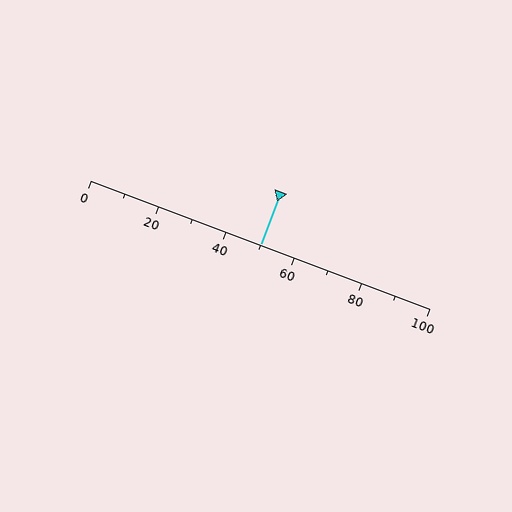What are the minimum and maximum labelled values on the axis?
The axis runs from 0 to 100.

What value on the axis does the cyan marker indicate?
The marker indicates approximately 50.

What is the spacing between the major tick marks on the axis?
The major ticks are spaced 20 apart.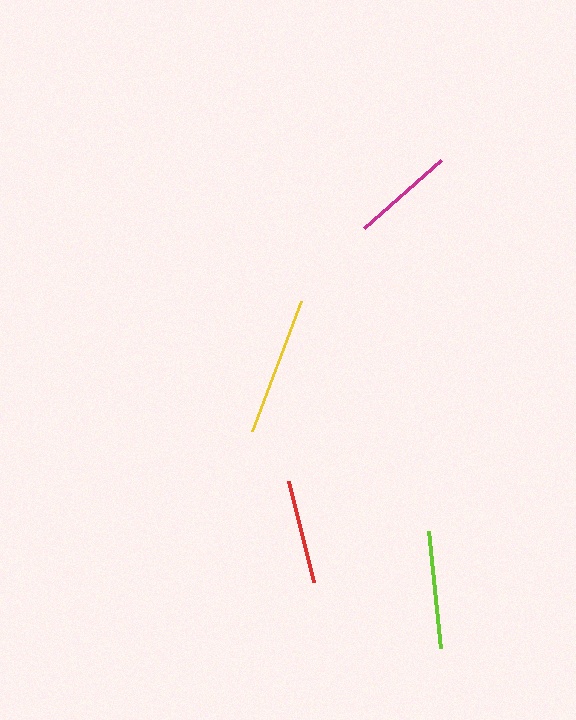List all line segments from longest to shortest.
From longest to shortest: yellow, lime, red, magenta.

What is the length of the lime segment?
The lime segment is approximately 118 pixels long.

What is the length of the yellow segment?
The yellow segment is approximately 140 pixels long.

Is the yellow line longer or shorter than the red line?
The yellow line is longer than the red line.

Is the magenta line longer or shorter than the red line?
The red line is longer than the magenta line.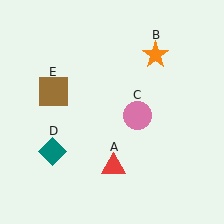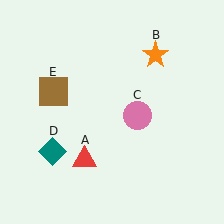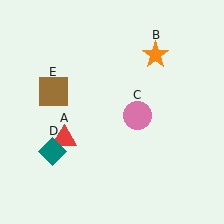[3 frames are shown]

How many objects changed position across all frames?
1 object changed position: red triangle (object A).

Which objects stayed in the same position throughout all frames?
Orange star (object B) and pink circle (object C) and teal diamond (object D) and brown square (object E) remained stationary.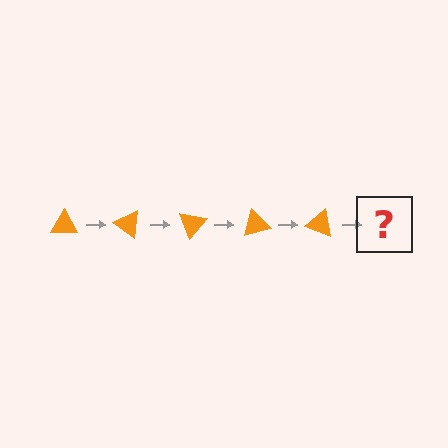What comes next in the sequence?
The next element should be an orange triangle rotated 175 degrees.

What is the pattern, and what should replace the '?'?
The pattern is that the triangle rotates 35 degrees each step. The '?' should be an orange triangle rotated 175 degrees.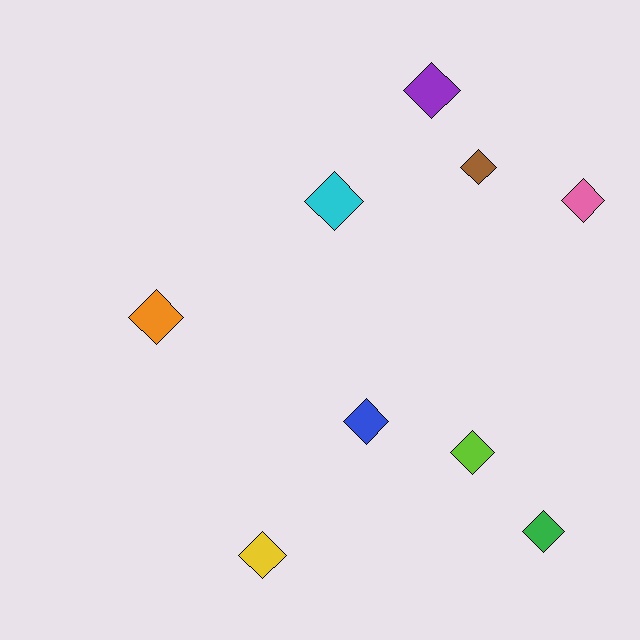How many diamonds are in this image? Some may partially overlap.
There are 9 diamonds.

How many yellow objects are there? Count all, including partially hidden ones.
There is 1 yellow object.